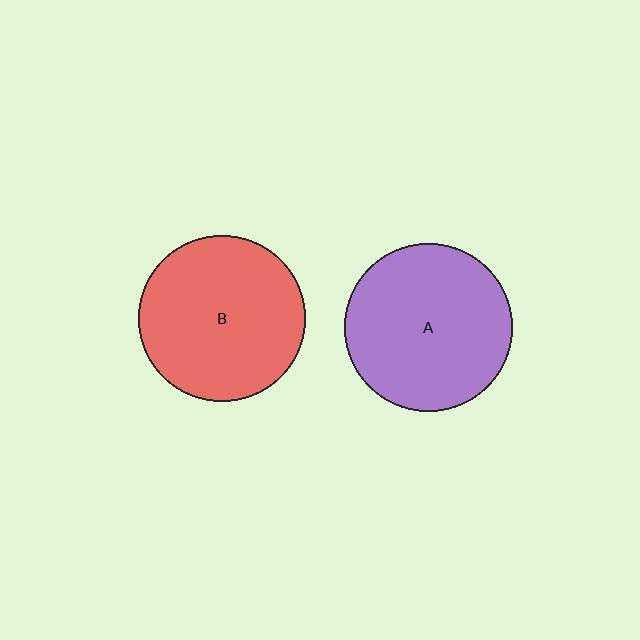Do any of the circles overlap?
No, none of the circles overlap.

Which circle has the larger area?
Circle A (purple).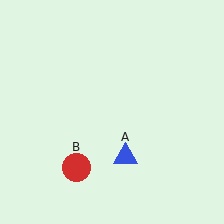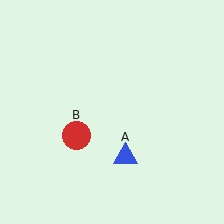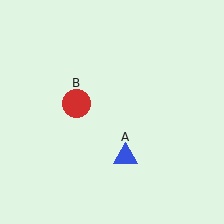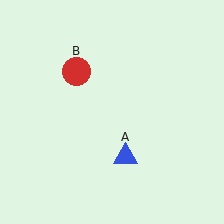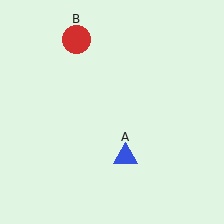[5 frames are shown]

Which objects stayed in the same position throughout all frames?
Blue triangle (object A) remained stationary.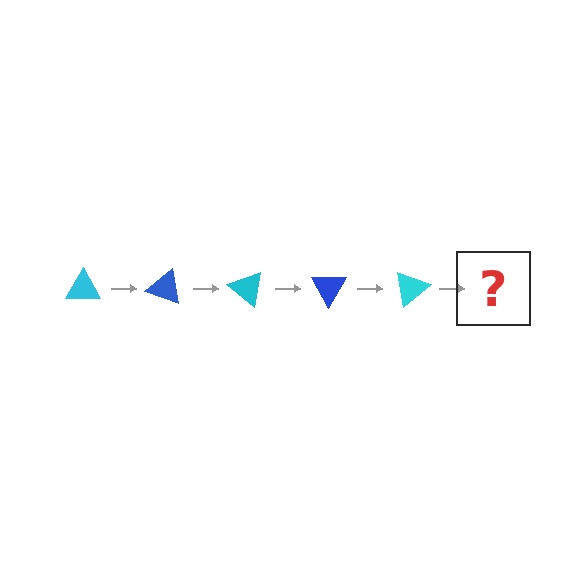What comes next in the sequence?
The next element should be a blue triangle, rotated 100 degrees from the start.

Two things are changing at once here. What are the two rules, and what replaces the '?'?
The two rules are that it rotates 20 degrees each step and the color cycles through cyan and blue. The '?' should be a blue triangle, rotated 100 degrees from the start.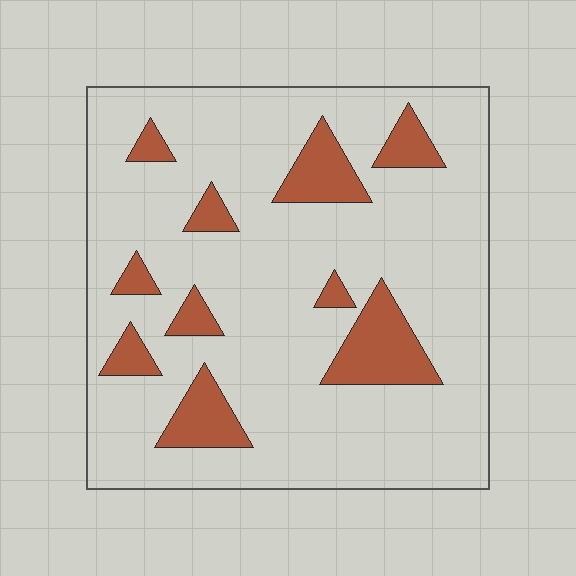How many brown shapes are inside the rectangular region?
10.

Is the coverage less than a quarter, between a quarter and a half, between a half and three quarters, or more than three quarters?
Less than a quarter.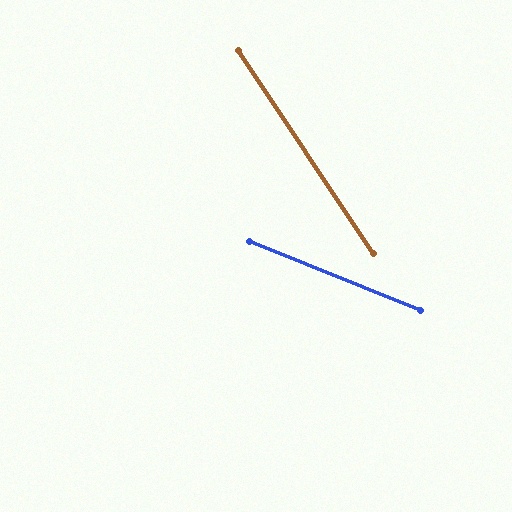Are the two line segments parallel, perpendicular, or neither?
Neither parallel nor perpendicular — they differ by about 35°.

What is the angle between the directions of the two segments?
Approximately 35 degrees.